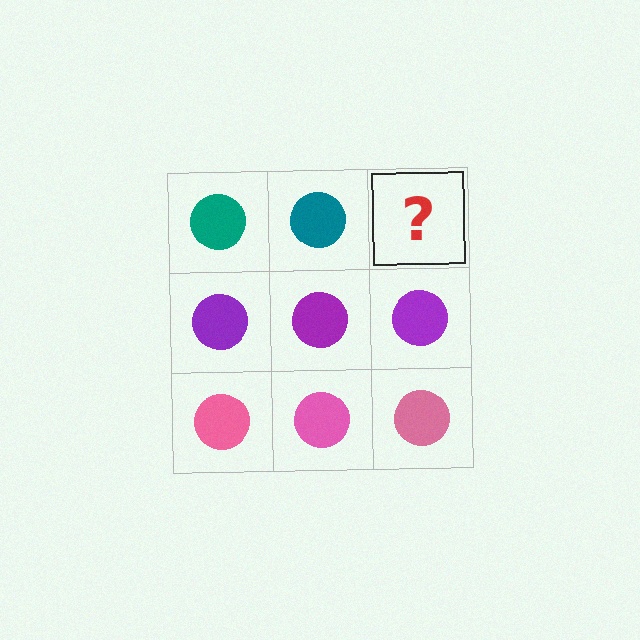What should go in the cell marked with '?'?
The missing cell should contain a teal circle.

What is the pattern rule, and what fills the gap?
The rule is that each row has a consistent color. The gap should be filled with a teal circle.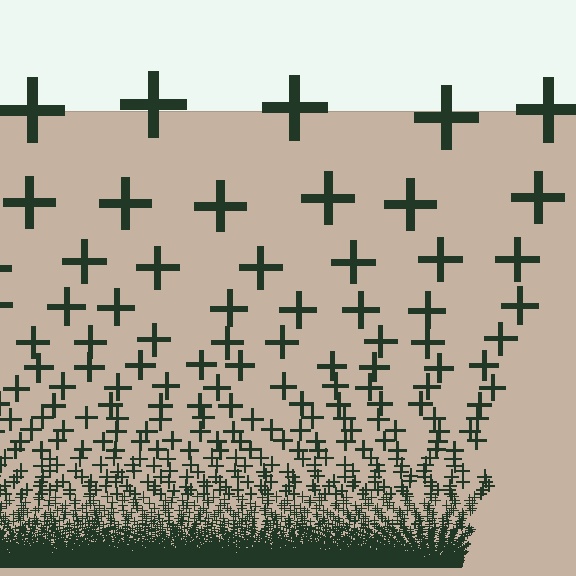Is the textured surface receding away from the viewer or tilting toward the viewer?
The surface appears to tilt toward the viewer. Texture elements get larger and sparser toward the top.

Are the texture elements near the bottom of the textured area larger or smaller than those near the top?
Smaller. The gradient is inverted — elements near the bottom are smaller and denser.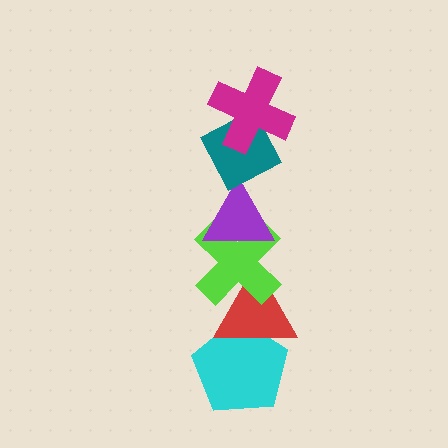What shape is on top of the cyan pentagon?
The red triangle is on top of the cyan pentagon.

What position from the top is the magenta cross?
The magenta cross is 1st from the top.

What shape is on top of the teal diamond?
The magenta cross is on top of the teal diamond.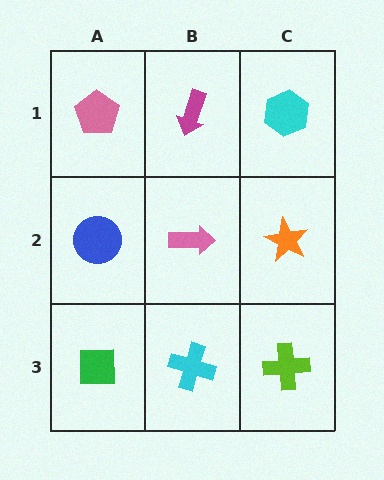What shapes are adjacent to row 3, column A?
A blue circle (row 2, column A), a cyan cross (row 3, column B).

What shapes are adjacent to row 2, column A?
A pink pentagon (row 1, column A), a green square (row 3, column A), a pink arrow (row 2, column B).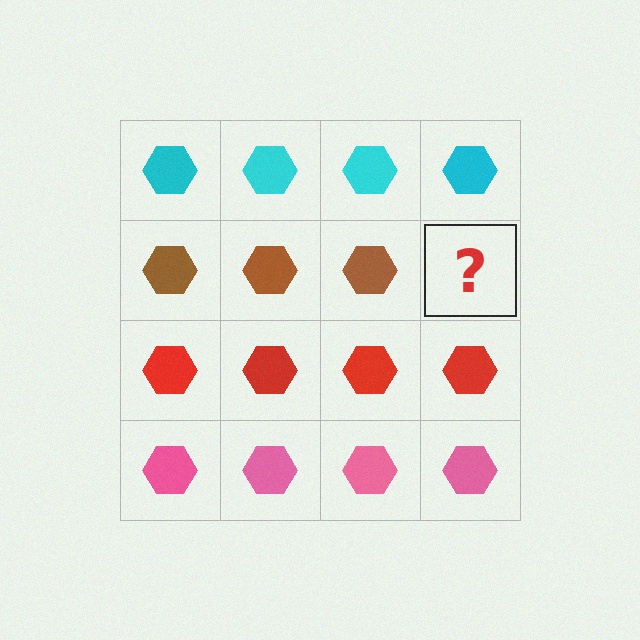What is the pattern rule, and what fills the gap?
The rule is that each row has a consistent color. The gap should be filled with a brown hexagon.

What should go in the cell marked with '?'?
The missing cell should contain a brown hexagon.